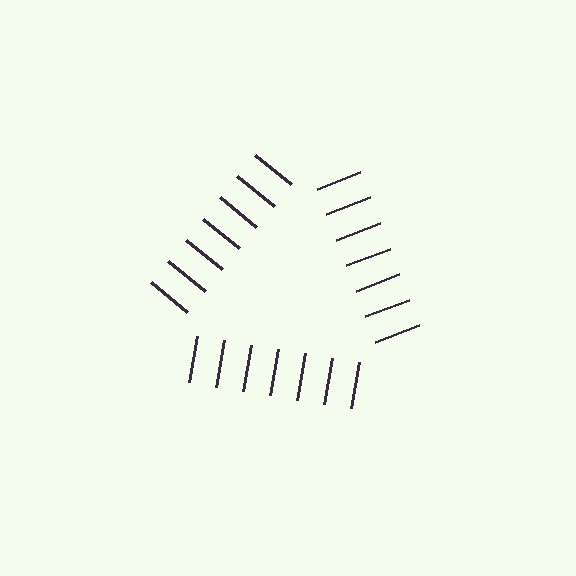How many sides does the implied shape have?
3 sides — the line-ends trace a triangle.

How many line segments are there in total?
21 — 7 along each of the 3 edges.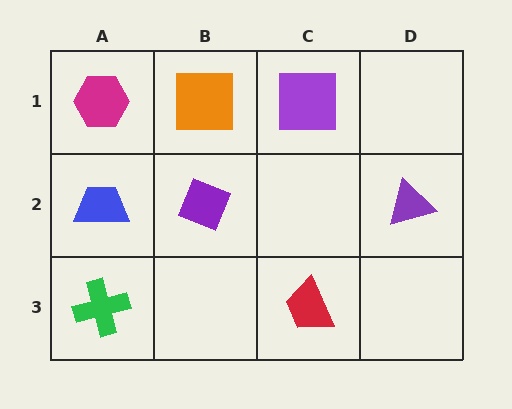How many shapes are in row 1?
3 shapes.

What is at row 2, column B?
A purple diamond.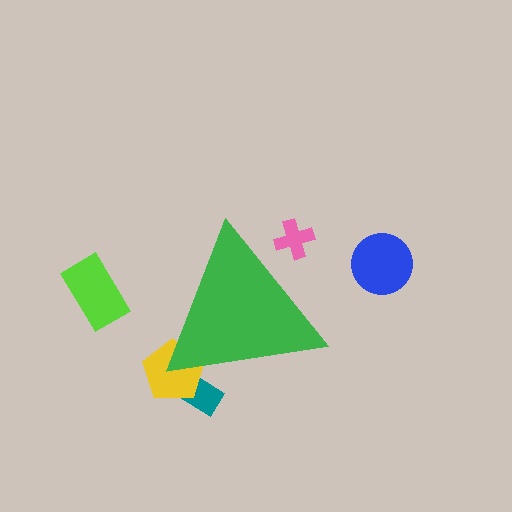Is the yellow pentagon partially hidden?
Yes, the yellow pentagon is partially hidden behind the green triangle.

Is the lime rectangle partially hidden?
No, the lime rectangle is fully visible.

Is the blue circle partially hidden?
No, the blue circle is fully visible.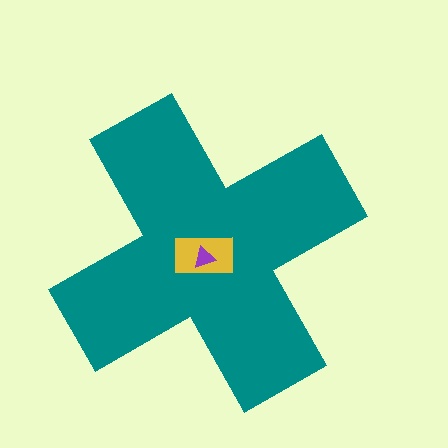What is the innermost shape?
The purple triangle.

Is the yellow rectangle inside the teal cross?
Yes.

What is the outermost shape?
The teal cross.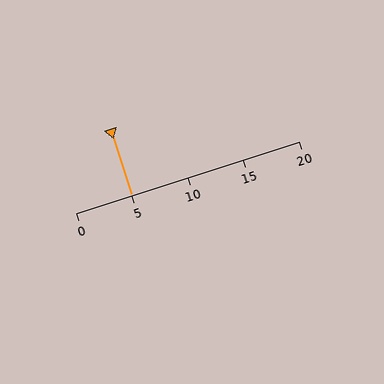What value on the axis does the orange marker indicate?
The marker indicates approximately 5.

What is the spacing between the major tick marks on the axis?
The major ticks are spaced 5 apart.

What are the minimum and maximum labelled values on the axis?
The axis runs from 0 to 20.